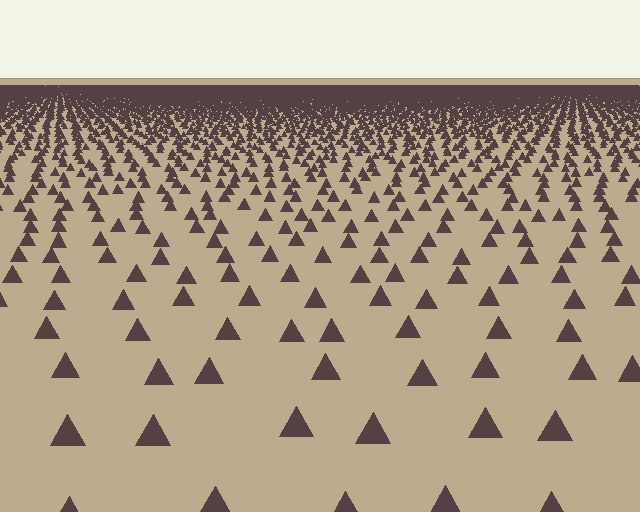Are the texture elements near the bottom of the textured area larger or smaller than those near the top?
Larger. Near the bottom, elements are closer to the viewer and appear at a bigger on-screen size.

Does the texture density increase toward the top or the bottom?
Density increases toward the top.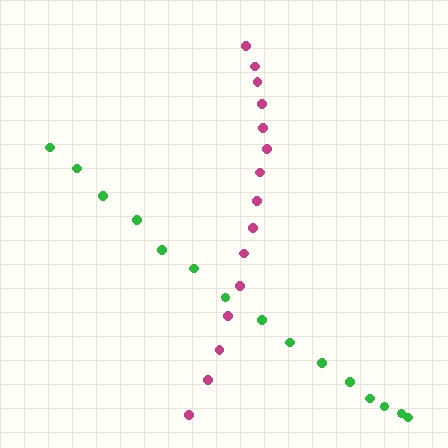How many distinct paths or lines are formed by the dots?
There are 2 distinct paths.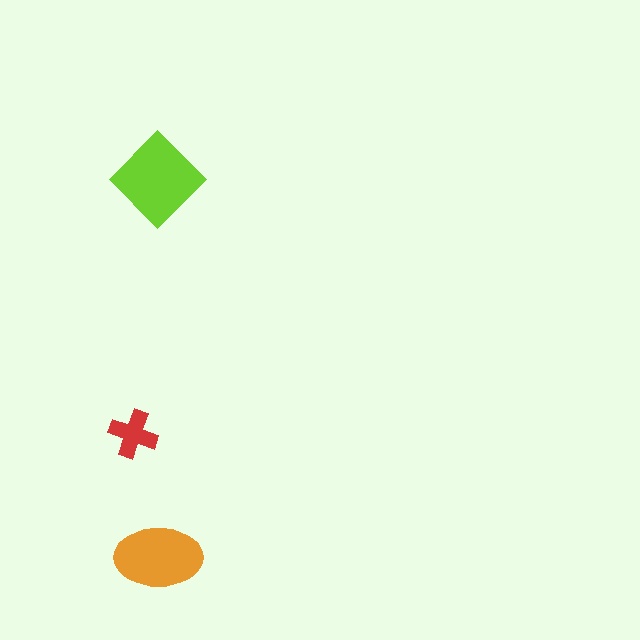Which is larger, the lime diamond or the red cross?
The lime diamond.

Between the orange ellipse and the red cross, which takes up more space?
The orange ellipse.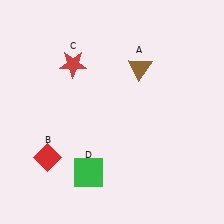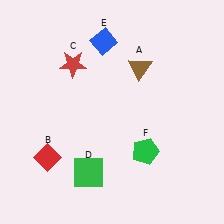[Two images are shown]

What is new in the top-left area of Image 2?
A blue diamond (E) was added in the top-left area of Image 2.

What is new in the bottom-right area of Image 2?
A green pentagon (F) was added in the bottom-right area of Image 2.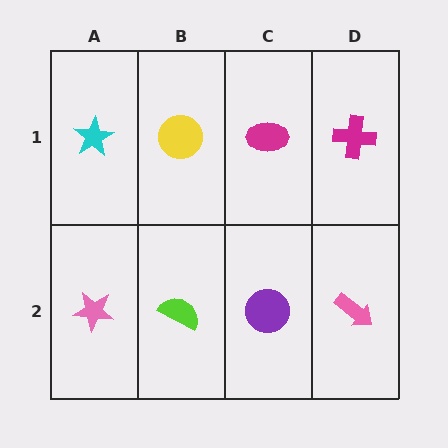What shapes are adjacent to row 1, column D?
A pink arrow (row 2, column D), a magenta ellipse (row 1, column C).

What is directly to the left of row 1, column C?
A yellow circle.